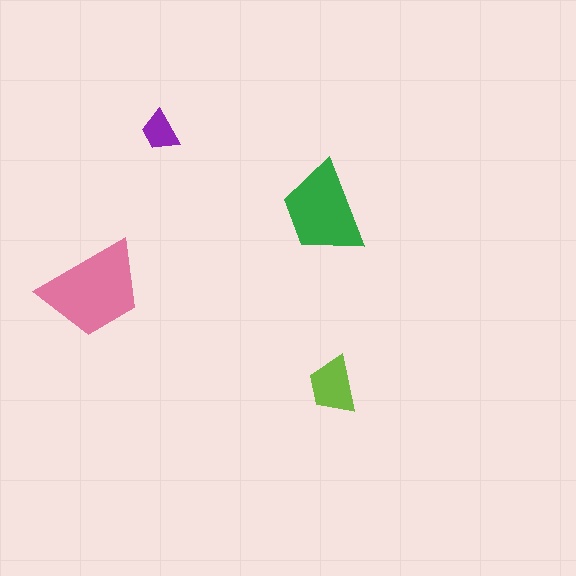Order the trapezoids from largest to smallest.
the pink one, the green one, the lime one, the purple one.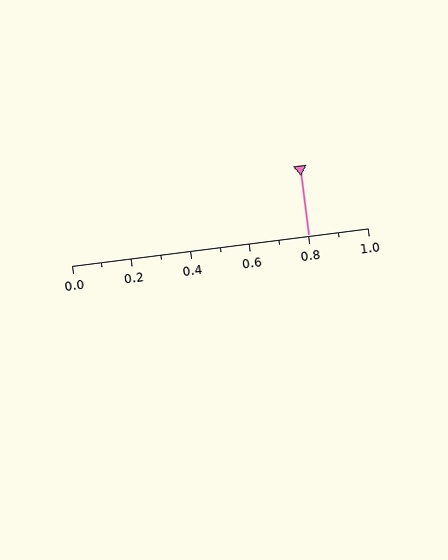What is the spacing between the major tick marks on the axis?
The major ticks are spaced 0.2 apart.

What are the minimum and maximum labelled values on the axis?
The axis runs from 0.0 to 1.0.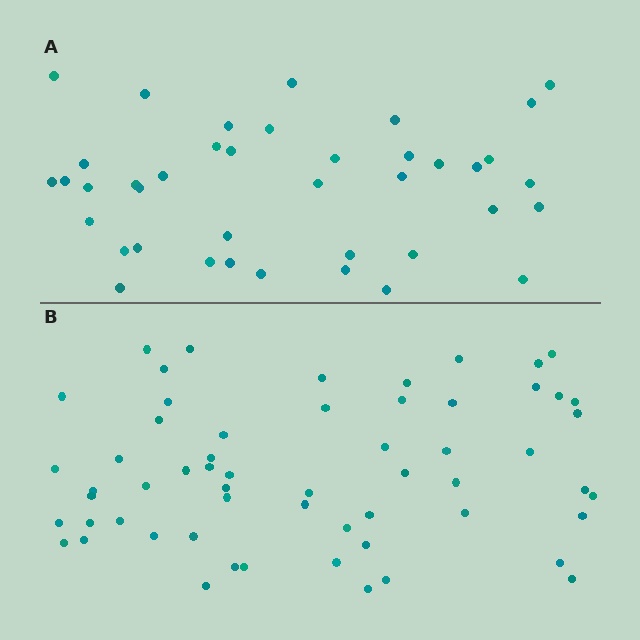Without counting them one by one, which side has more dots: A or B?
Region B (the bottom region) has more dots.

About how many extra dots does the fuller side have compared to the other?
Region B has approximately 20 more dots than region A.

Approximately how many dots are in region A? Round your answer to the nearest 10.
About 40 dots.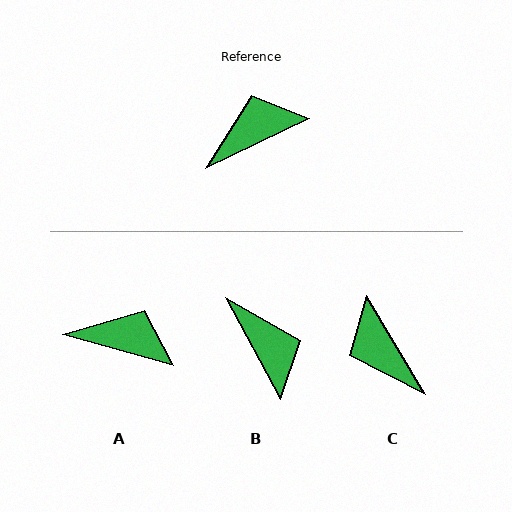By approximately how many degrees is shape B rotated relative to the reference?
Approximately 87 degrees clockwise.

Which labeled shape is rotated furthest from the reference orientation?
C, about 95 degrees away.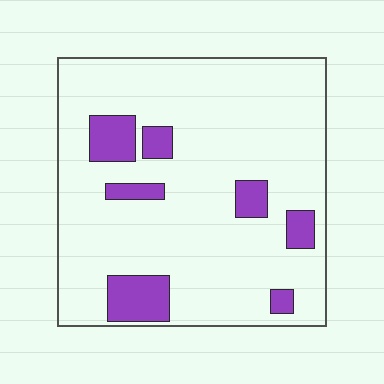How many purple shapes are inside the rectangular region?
7.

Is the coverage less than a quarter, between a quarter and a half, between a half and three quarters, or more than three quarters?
Less than a quarter.